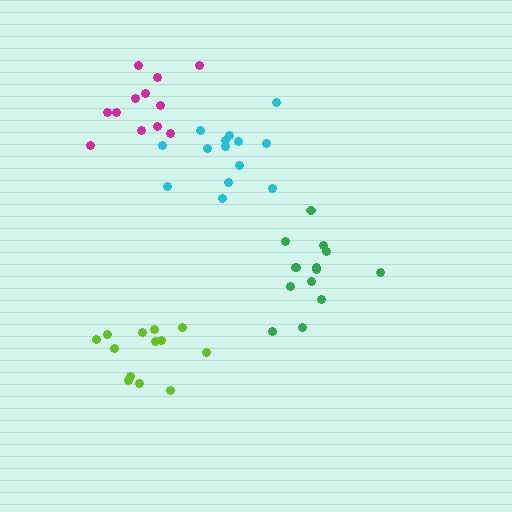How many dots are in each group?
Group 1: 14 dots, Group 2: 14 dots, Group 3: 12 dots, Group 4: 13 dots (53 total).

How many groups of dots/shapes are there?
There are 4 groups.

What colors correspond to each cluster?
The clusters are colored: cyan, green, magenta, lime.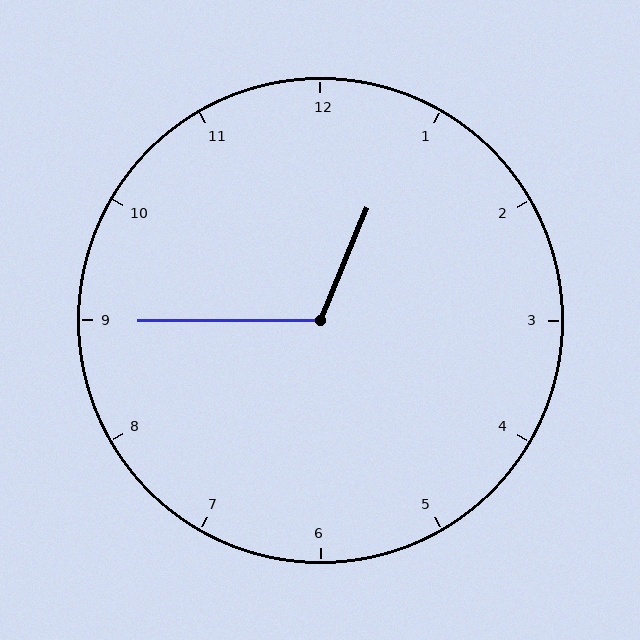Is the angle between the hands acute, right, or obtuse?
It is obtuse.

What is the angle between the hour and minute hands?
Approximately 112 degrees.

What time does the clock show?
12:45.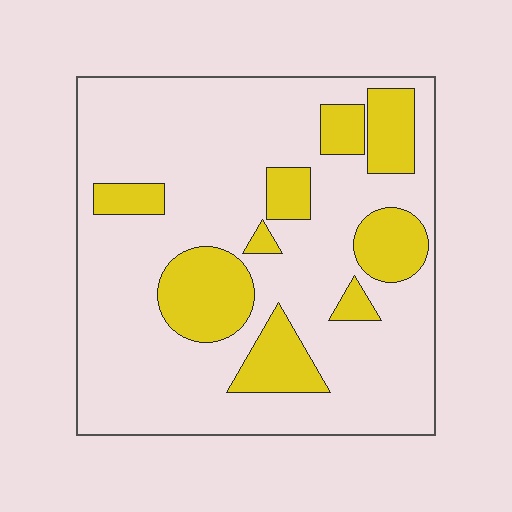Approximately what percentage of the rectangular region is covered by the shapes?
Approximately 25%.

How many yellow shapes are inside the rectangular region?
9.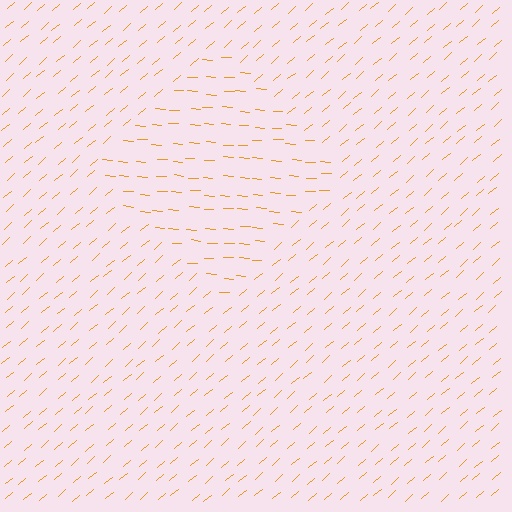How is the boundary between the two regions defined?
The boundary is defined purely by a change in line orientation (approximately 45 degrees difference). All lines are the same color and thickness.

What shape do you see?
I see a diamond.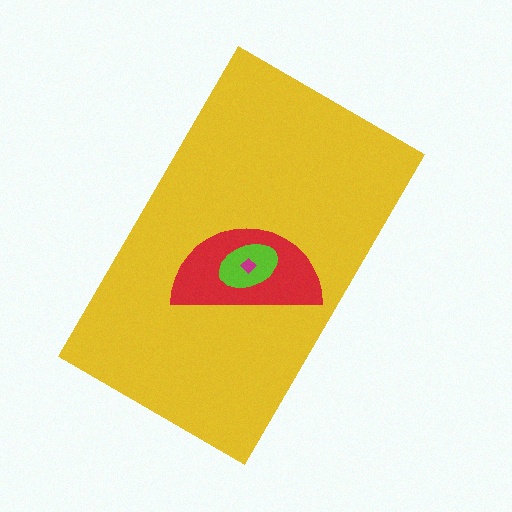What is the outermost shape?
The yellow rectangle.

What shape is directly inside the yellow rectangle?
The red semicircle.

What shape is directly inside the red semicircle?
The lime ellipse.